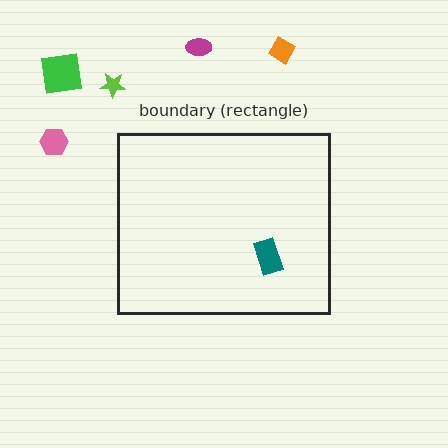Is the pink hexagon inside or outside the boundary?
Outside.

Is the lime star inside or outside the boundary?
Outside.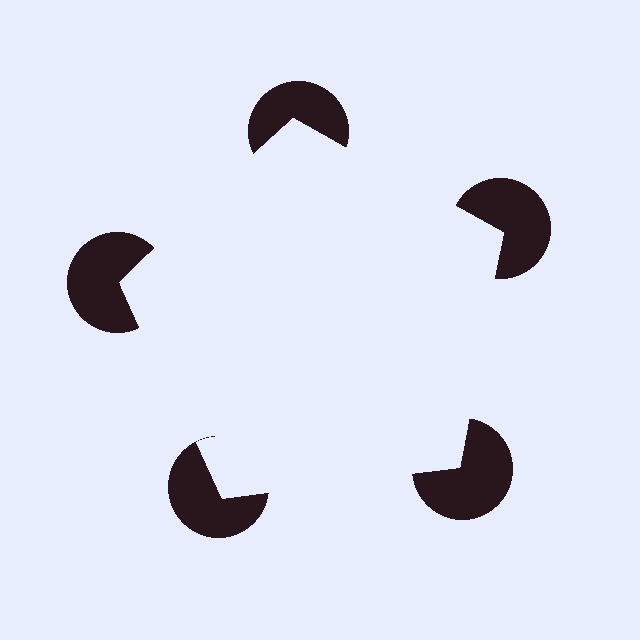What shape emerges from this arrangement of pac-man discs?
An illusory pentagon — its edges are inferred from the aligned wedge cuts in the pac-man discs, not physically drawn.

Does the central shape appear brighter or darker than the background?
It typically appears slightly brighter than the background, even though no actual brightness change is drawn.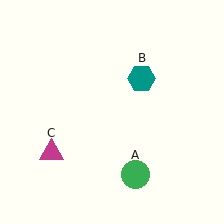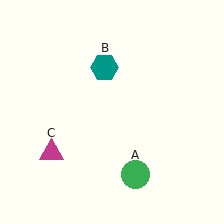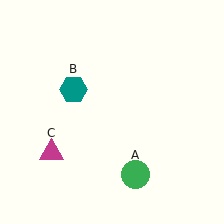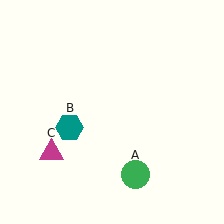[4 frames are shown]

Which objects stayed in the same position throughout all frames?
Green circle (object A) and magenta triangle (object C) remained stationary.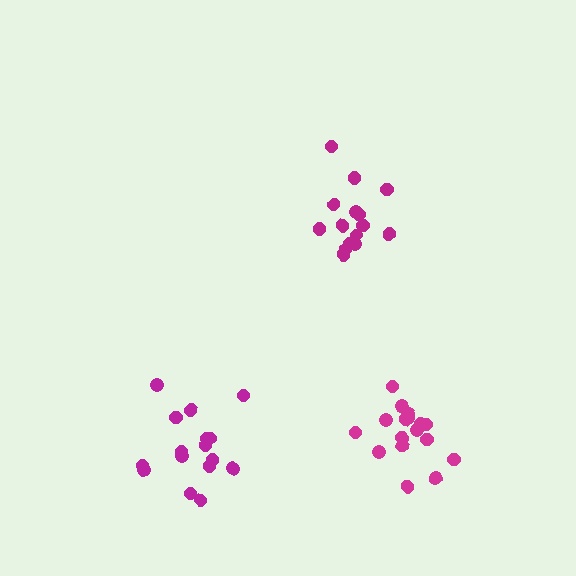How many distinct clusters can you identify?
There are 3 distinct clusters.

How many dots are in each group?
Group 1: 15 dots, Group 2: 17 dots, Group 3: 16 dots (48 total).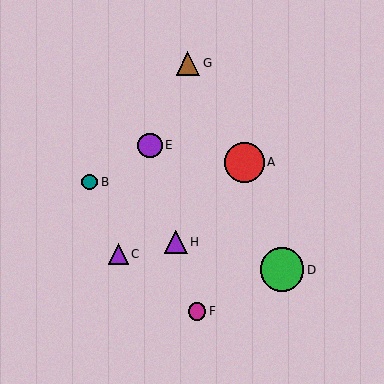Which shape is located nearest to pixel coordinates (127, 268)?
The purple triangle (labeled C) at (118, 254) is nearest to that location.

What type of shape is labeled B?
Shape B is a teal circle.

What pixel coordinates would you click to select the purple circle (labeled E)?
Click at (150, 145) to select the purple circle E.